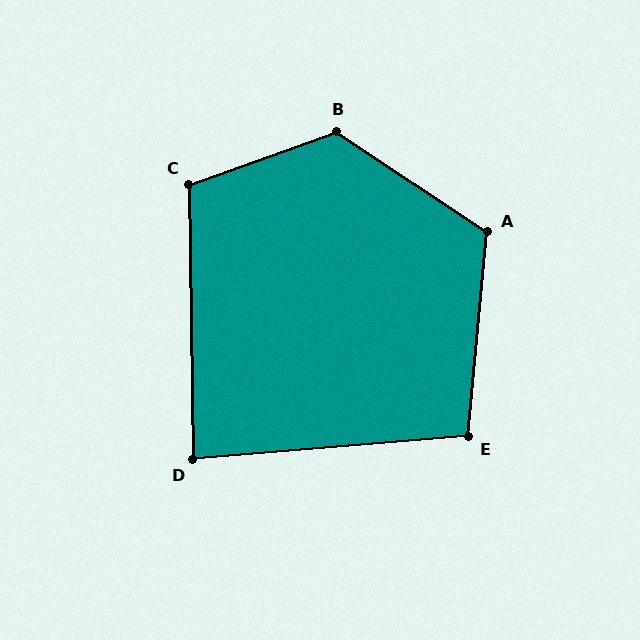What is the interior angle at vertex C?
Approximately 109 degrees (obtuse).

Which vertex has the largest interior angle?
B, at approximately 127 degrees.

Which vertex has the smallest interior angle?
D, at approximately 86 degrees.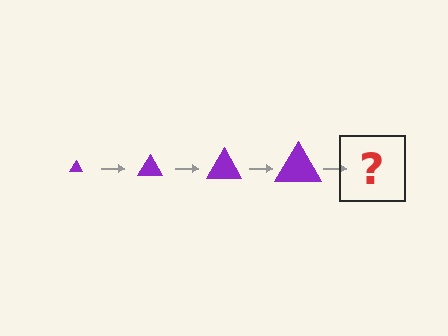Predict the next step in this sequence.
The next step is a purple triangle, larger than the previous one.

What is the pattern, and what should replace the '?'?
The pattern is that the triangle gets progressively larger each step. The '?' should be a purple triangle, larger than the previous one.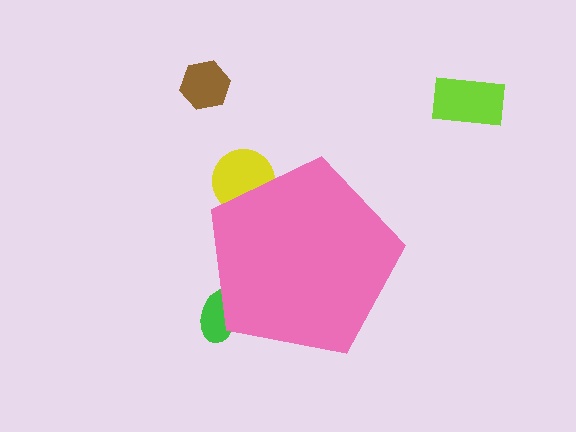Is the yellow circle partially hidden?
Yes, the yellow circle is partially hidden behind the pink pentagon.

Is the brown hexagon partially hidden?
No, the brown hexagon is fully visible.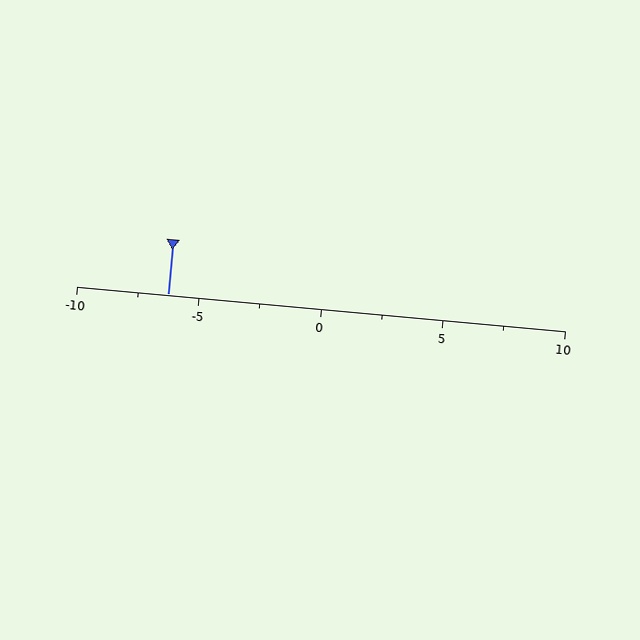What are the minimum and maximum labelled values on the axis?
The axis runs from -10 to 10.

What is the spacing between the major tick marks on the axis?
The major ticks are spaced 5 apart.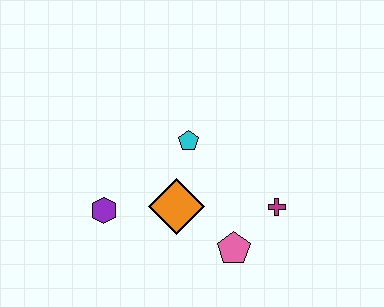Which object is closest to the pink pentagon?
The magenta cross is closest to the pink pentagon.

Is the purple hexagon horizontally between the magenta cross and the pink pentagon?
No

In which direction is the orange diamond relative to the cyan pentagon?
The orange diamond is below the cyan pentagon.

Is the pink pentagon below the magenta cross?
Yes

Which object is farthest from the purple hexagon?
The magenta cross is farthest from the purple hexagon.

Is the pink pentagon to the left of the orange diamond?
No